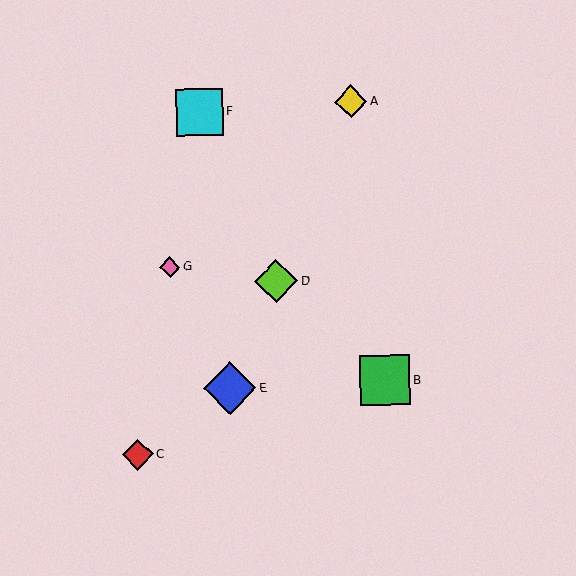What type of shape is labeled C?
Shape C is a red diamond.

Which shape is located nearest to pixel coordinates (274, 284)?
The lime diamond (labeled D) at (276, 281) is nearest to that location.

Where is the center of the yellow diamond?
The center of the yellow diamond is at (351, 101).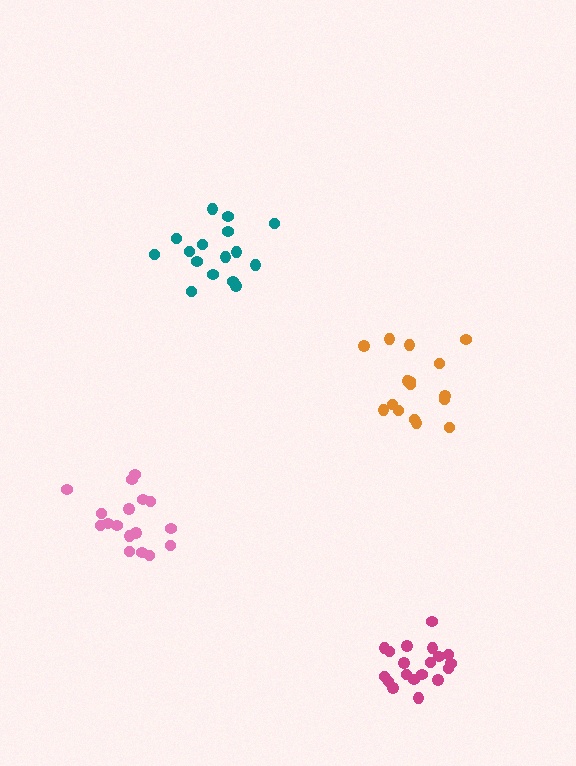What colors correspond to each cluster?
The clusters are colored: orange, pink, magenta, teal.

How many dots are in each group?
Group 1: 16 dots, Group 2: 17 dots, Group 3: 19 dots, Group 4: 16 dots (68 total).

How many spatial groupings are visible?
There are 4 spatial groupings.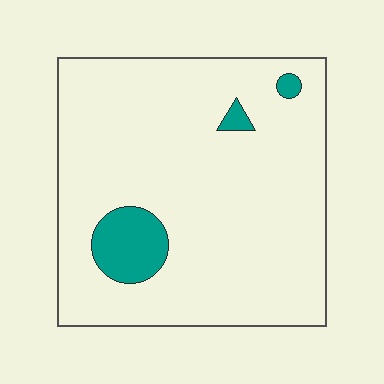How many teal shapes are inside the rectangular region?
3.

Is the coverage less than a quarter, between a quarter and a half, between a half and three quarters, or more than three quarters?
Less than a quarter.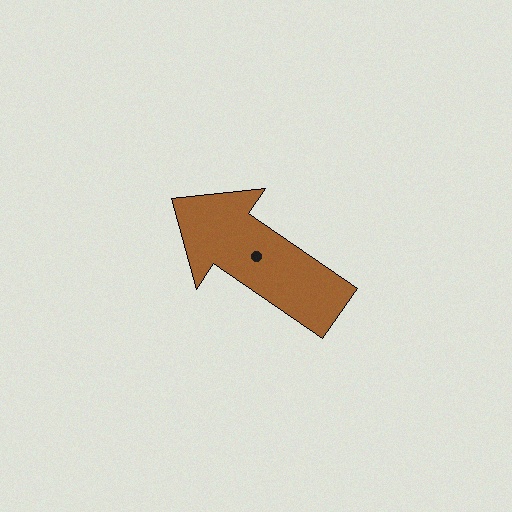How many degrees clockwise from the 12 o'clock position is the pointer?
Approximately 304 degrees.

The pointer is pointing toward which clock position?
Roughly 10 o'clock.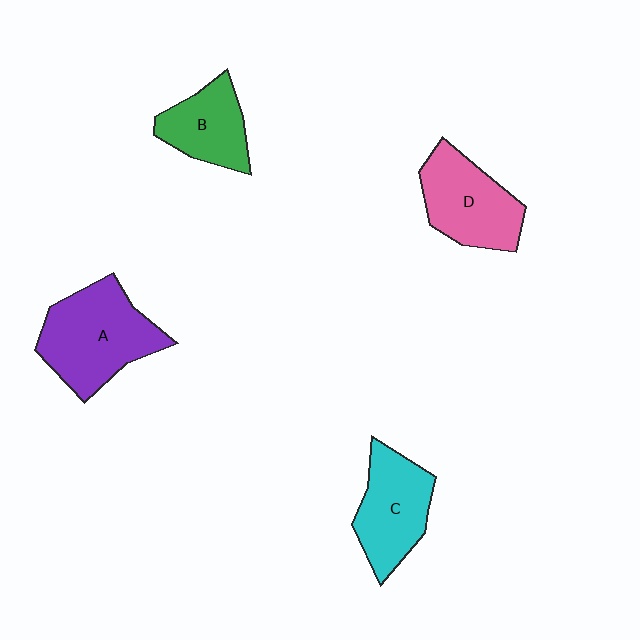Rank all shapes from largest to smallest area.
From largest to smallest: A (purple), D (pink), C (cyan), B (green).